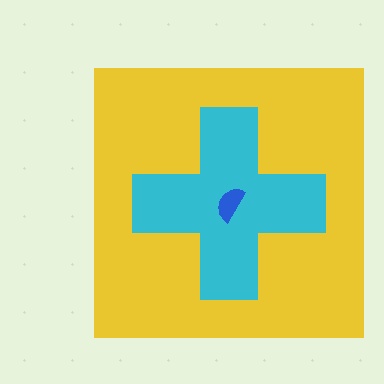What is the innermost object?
The blue semicircle.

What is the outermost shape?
The yellow square.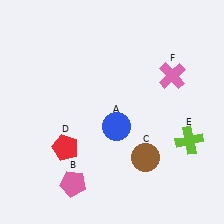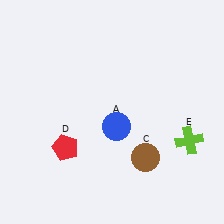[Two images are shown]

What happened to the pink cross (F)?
The pink cross (F) was removed in Image 2. It was in the top-right area of Image 1.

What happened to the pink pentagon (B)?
The pink pentagon (B) was removed in Image 2. It was in the bottom-left area of Image 1.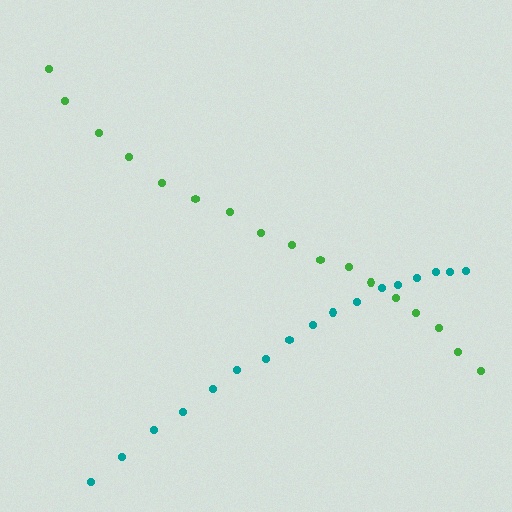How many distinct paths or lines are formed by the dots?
There are 2 distinct paths.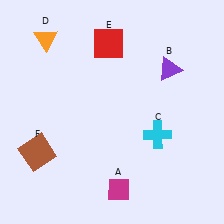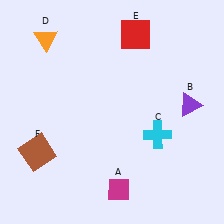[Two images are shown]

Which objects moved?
The objects that moved are: the purple triangle (B), the red square (E).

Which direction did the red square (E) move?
The red square (E) moved right.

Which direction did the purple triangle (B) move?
The purple triangle (B) moved down.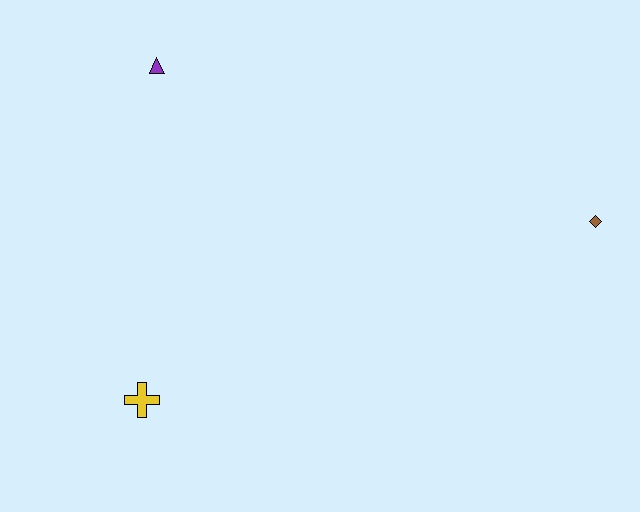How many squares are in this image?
There are no squares.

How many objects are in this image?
There are 3 objects.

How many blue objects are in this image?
There are no blue objects.